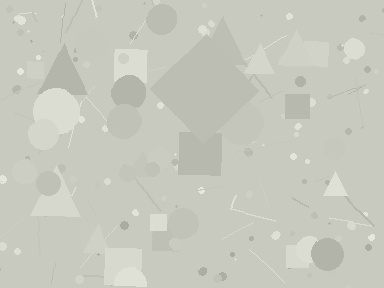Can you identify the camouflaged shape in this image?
The camouflaged shape is a diamond.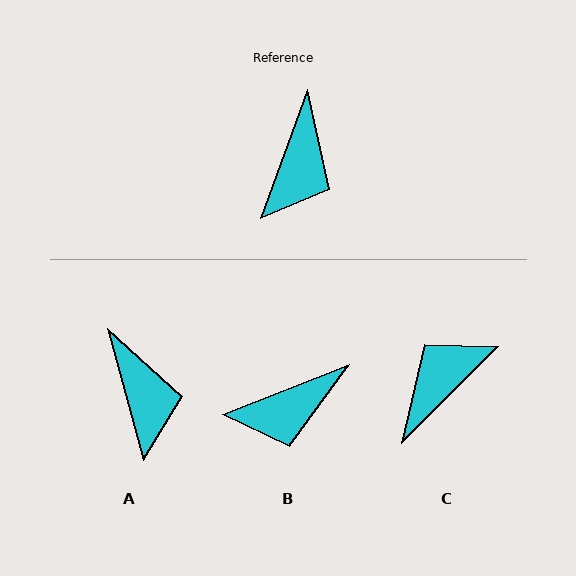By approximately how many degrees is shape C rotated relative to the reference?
Approximately 155 degrees counter-clockwise.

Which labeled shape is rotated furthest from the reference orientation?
C, about 155 degrees away.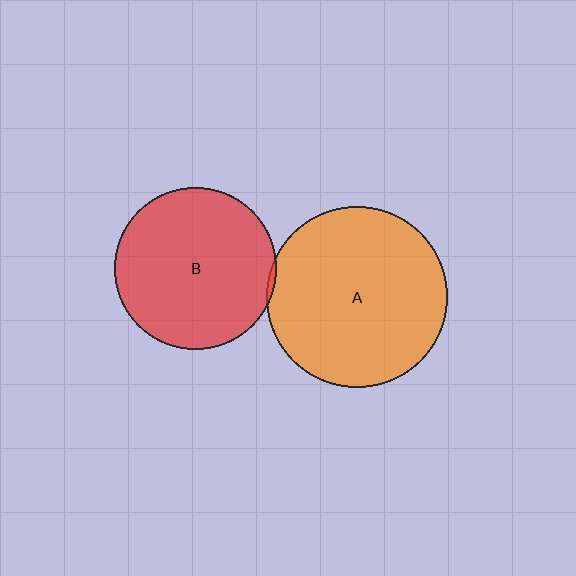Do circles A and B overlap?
Yes.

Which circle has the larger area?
Circle A (orange).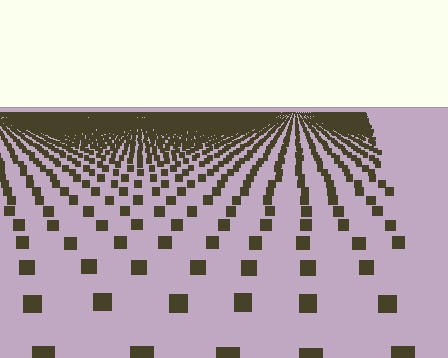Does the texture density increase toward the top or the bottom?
Density increases toward the top.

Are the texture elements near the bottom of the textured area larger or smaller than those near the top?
Larger. Near the bottom, elements are closer to the viewer and appear at a bigger on-screen size.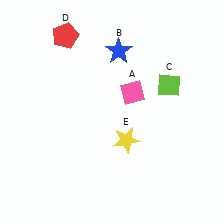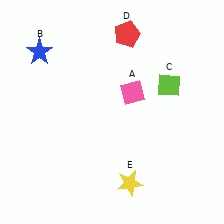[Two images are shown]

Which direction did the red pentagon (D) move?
The red pentagon (D) moved right.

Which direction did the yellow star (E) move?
The yellow star (E) moved down.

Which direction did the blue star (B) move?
The blue star (B) moved left.